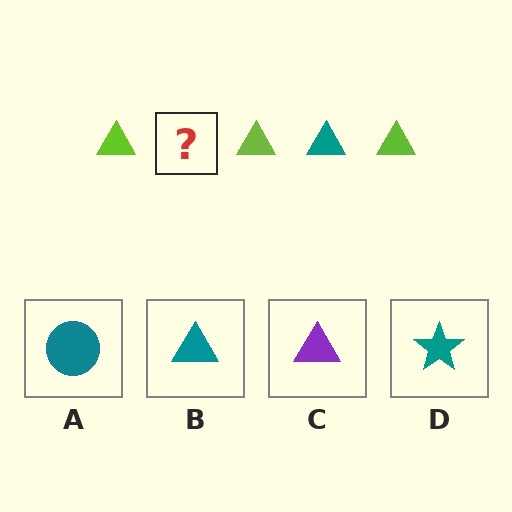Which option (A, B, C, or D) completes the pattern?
B.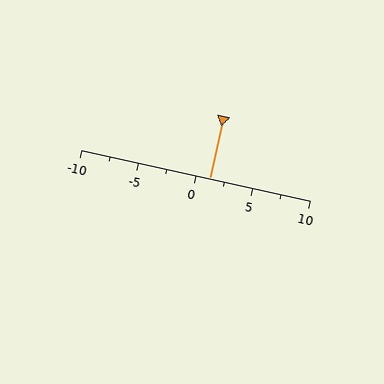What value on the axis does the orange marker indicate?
The marker indicates approximately 1.2.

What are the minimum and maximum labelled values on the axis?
The axis runs from -10 to 10.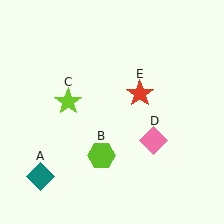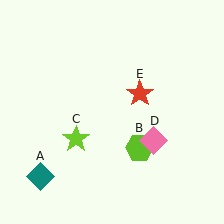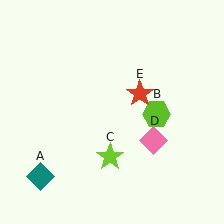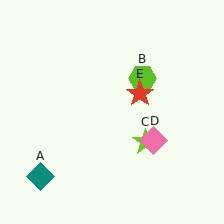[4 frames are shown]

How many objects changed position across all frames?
2 objects changed position: lime hexagon (object B), lime star (object C).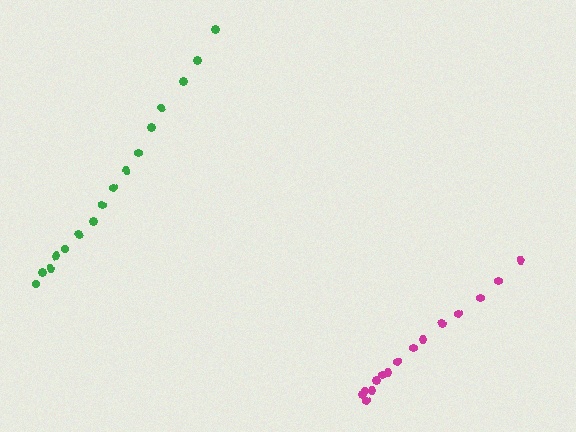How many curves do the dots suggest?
There are 2 distinct paths.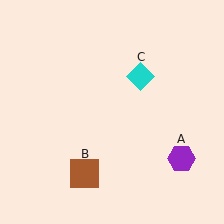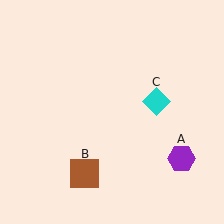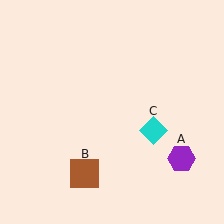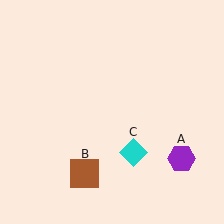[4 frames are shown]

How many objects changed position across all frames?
1 object changed position: cyan diamond (object C).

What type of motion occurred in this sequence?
The cyan diamond (object C) rotated clockwise around the center of the scene.